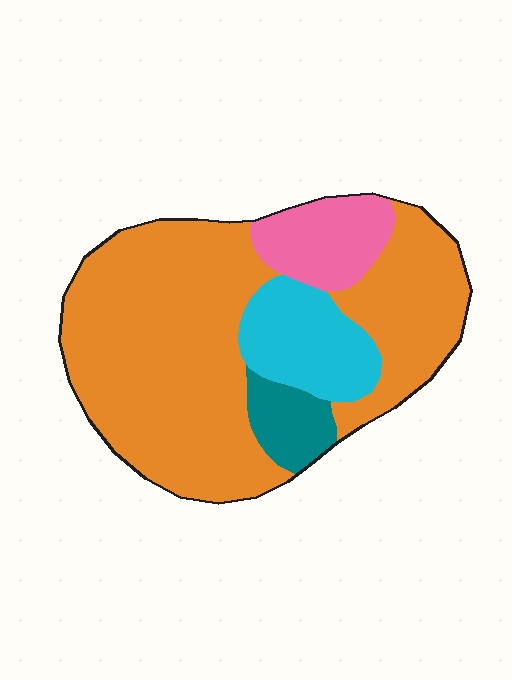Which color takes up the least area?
Teal, at roughly 5%.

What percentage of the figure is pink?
Pink takes up about one tenth (1/10) of the figure.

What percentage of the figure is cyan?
Cyan takes up about one eighth (1/8) of the figure.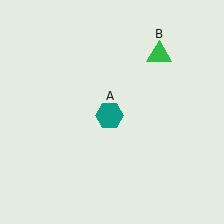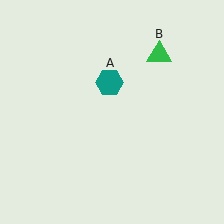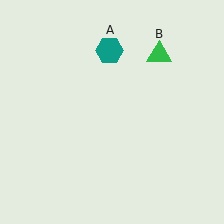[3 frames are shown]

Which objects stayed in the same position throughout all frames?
Green triangle (object B) remained stationary.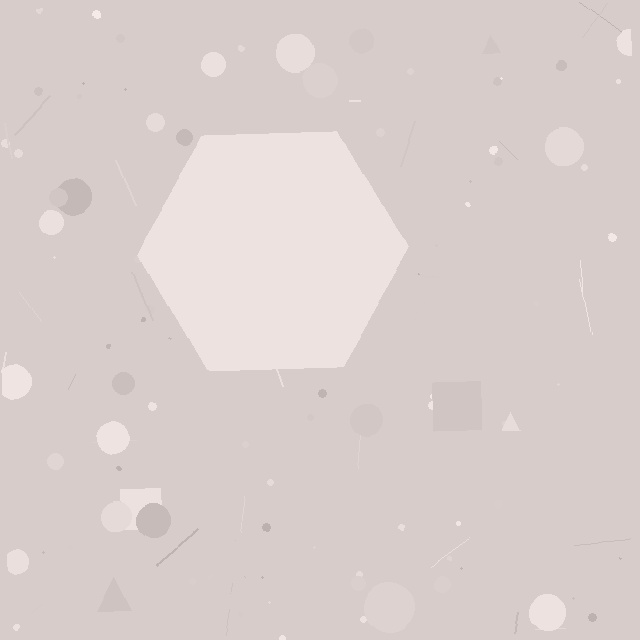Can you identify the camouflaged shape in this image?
The camouflaged shape is a hexagon.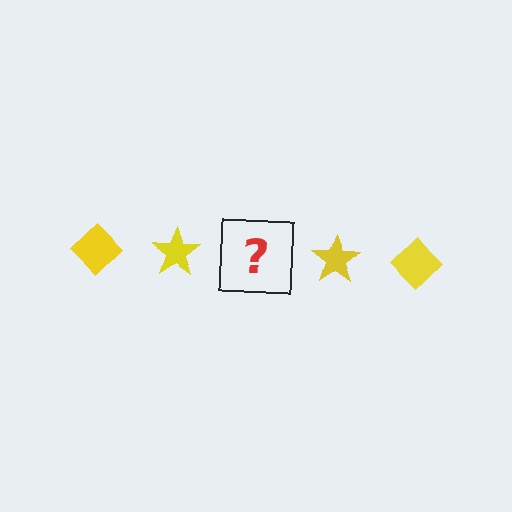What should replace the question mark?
The question mark should be replaced with a yellow diamond.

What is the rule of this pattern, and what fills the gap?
The rule is that the pattern cycles through diamond, star shapes in yellow. The gap should be filled with a yellow diamond.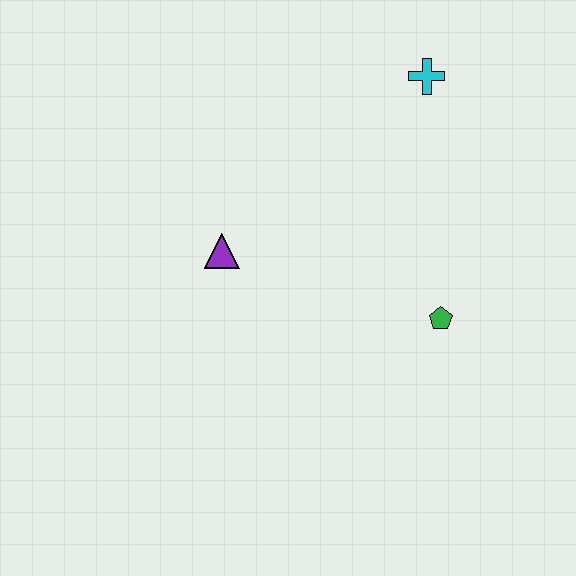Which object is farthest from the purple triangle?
The cyan cross is farthest from the purple triangle.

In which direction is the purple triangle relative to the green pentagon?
The purple triangle is to the left of the green pentagon.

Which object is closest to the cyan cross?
The green pentagon is closest to the cyan cross.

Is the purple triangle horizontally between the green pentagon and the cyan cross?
No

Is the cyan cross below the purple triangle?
No